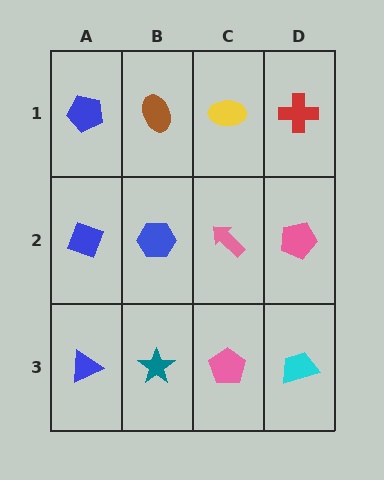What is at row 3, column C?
A pink pentagon.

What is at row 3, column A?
A blue triangle.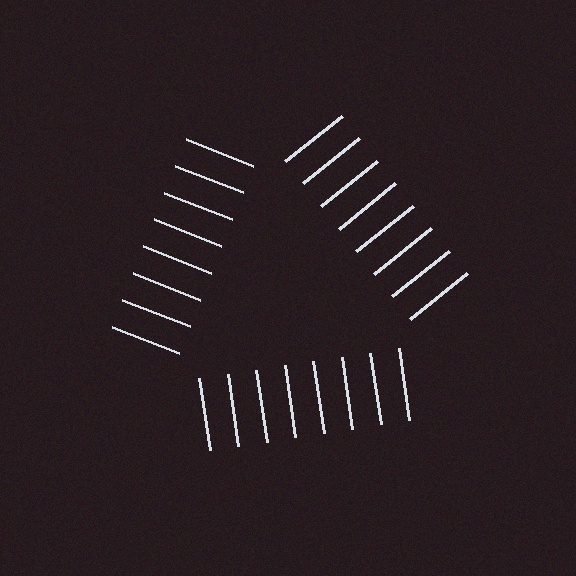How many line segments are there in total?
24 — 8 along each of the 3 edges.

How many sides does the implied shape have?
3 sides — the line-ends trace a triangle.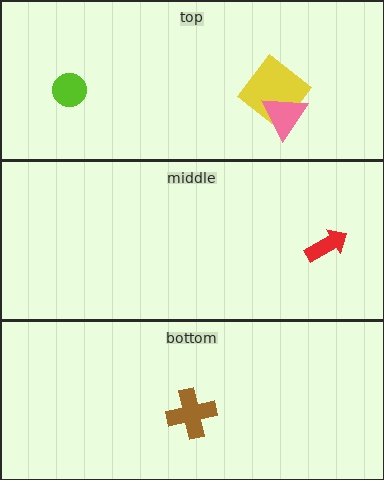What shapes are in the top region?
The yellow diamond, the pink triangle, the lime circle.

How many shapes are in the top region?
3.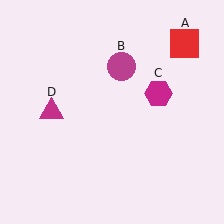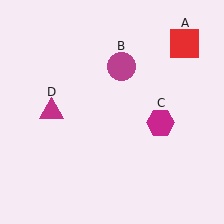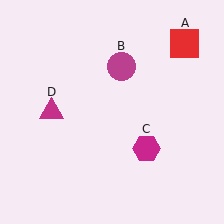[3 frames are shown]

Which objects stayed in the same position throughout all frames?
Red square (object A) and magenta circle (object B) and magenta triangle (object D) remained stationary.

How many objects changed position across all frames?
1 object changed position: magenta hexagon (object C).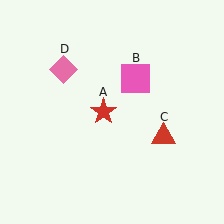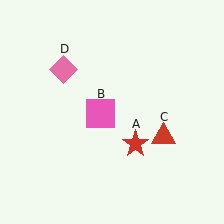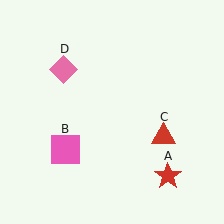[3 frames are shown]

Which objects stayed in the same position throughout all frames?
Red triangle (object C) and pink diamond (object D) remained stationary.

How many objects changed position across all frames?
2 objects changed position: red star (object A), pink square (object B).